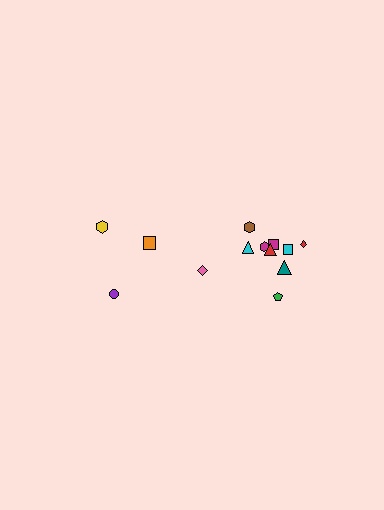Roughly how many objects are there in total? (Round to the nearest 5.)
Roughly 15 objects in total.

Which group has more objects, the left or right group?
The right group.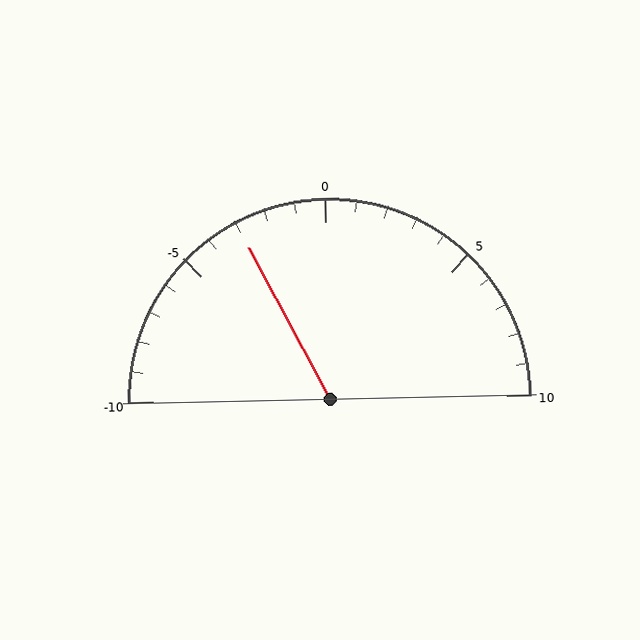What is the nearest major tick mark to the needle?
The nearest major tick mark is -5.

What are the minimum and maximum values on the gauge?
The gauge ranges from -10 to 10.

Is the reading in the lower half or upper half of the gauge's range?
The reading is in the lower half of the range (-10 to 10).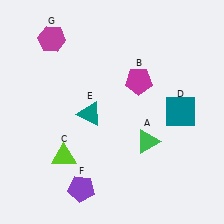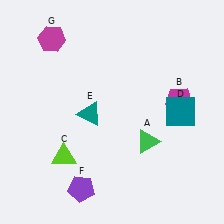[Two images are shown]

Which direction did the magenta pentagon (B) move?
The magenta pentagon (B) moved right.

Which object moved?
The magenta pentagon (B) moved right.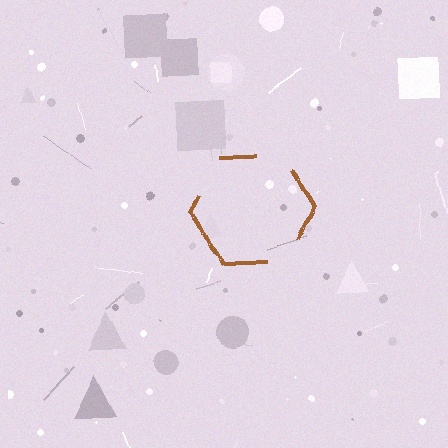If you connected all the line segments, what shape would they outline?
They would outline a hexagon.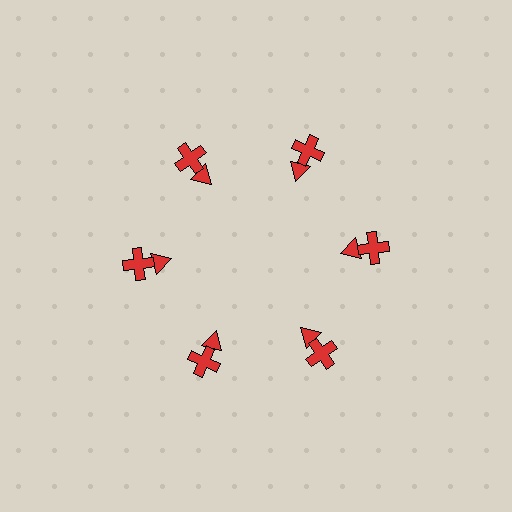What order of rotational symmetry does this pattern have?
This pattern has 6-fold rotational symmetry.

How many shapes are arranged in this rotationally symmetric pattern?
There are 12 shapes, arranged in 6 groups of 2.